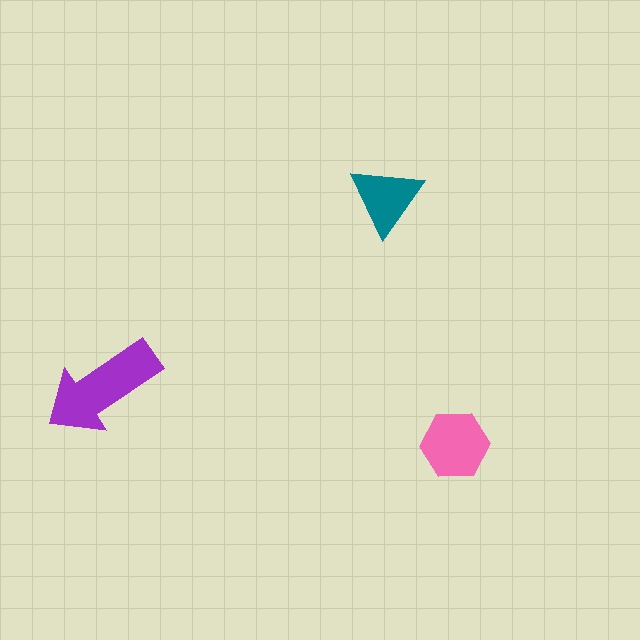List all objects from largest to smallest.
The purple arrow, the pink hexagon, the teal triangle.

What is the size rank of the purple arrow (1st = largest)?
1st.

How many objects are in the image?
There are 3 objects in the image.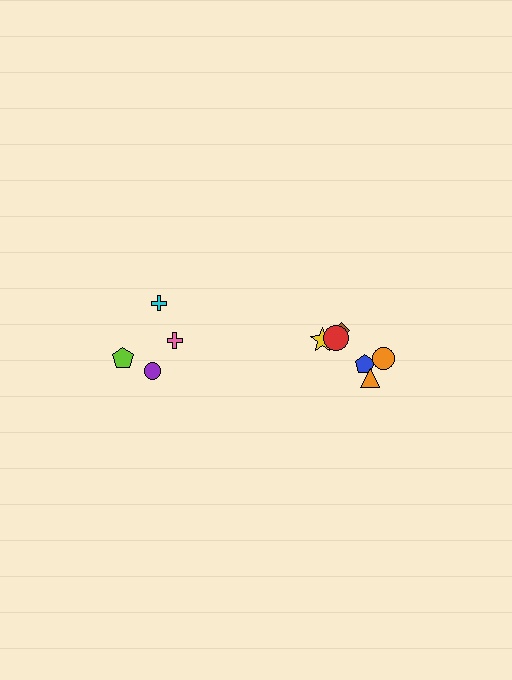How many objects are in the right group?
There are 6 objects.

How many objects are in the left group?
There are 4 objects.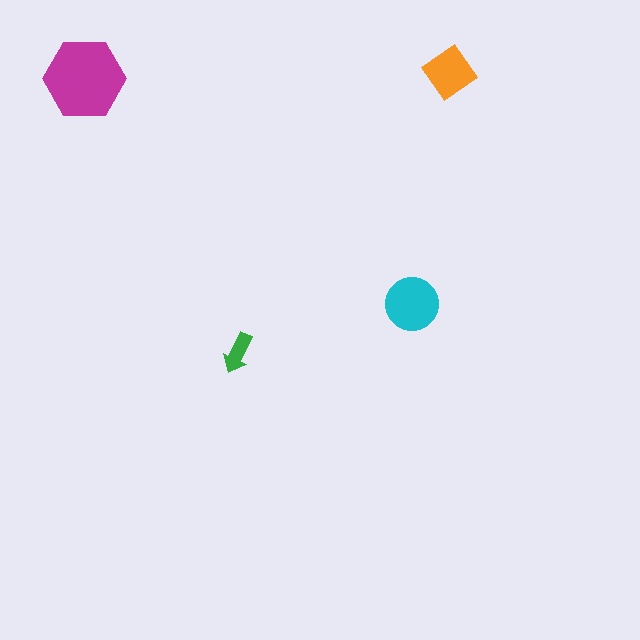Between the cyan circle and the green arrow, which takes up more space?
The cyan circle.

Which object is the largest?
The magenta hexagon.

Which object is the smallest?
The green arrow.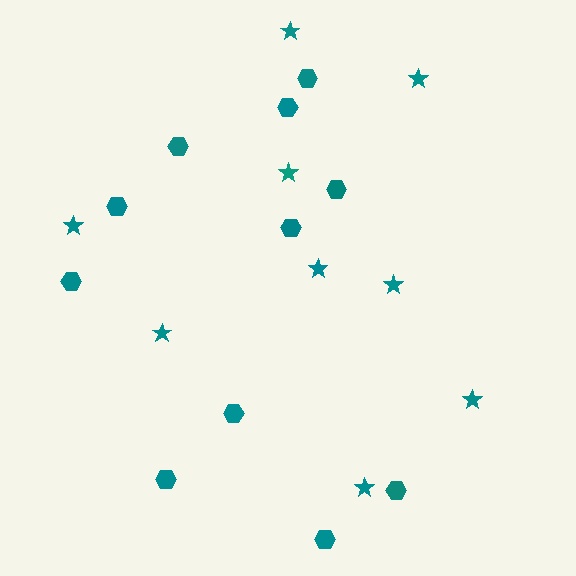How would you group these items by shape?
There are 2 groups: one group of stars (9) and one group of hexagons (11).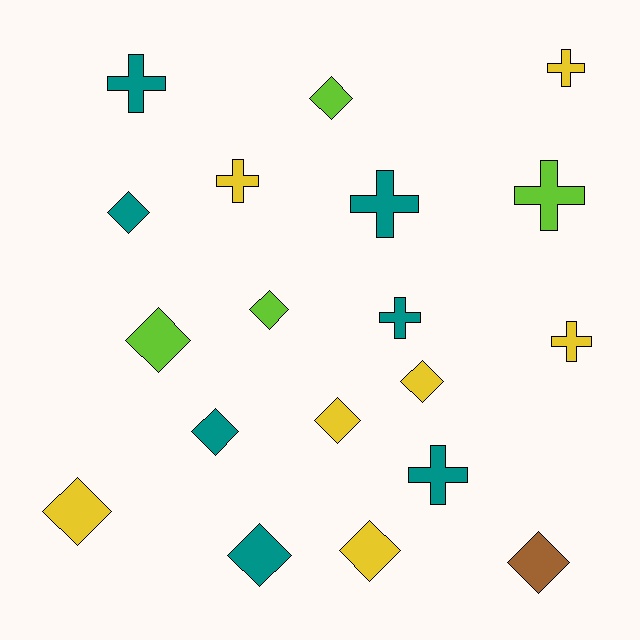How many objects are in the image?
There are 19 objects.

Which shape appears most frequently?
Diamond, with 11 objects.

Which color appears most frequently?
Teal, with 7 objects.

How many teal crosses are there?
There are 4 teal crosses.